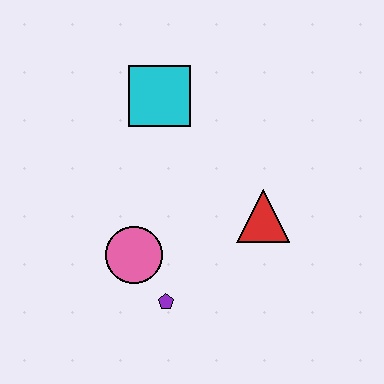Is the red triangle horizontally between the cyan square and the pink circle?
No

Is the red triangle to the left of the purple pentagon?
No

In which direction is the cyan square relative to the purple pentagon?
The cyan square is above the purple pentagon.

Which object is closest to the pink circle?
The purple pentagon is closest to the pink circle.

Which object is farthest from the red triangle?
The cyan square is farthest from the red triangle.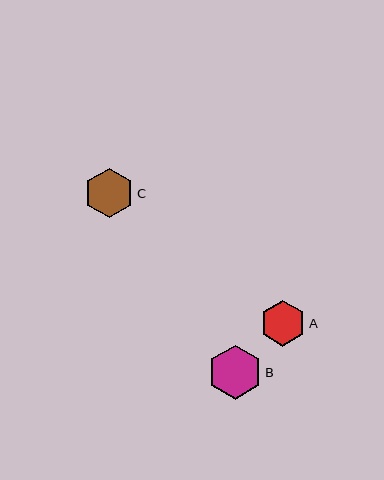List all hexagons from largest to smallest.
From largest to smallest: B, C, A.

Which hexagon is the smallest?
Hexagon A is the smallest with a size of approximately 46 pixels.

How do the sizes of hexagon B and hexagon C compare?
Hexagon B and hexagon C are approximately the same size.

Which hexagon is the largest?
Hexagon B is the largest with a size of approximately 54 pixels.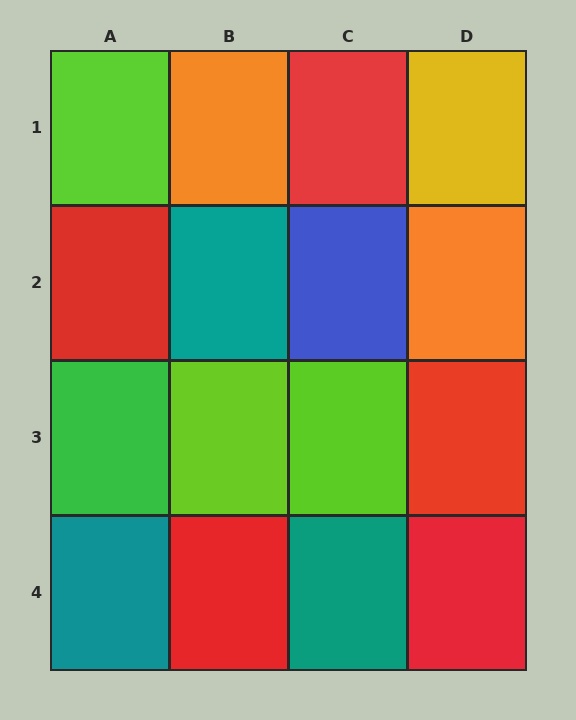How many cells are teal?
3 cells are teal.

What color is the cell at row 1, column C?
Red.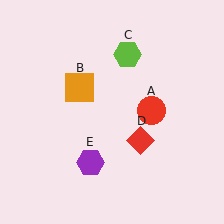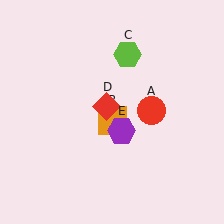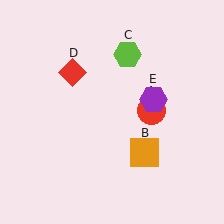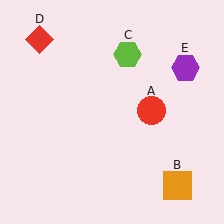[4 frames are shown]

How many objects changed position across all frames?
3 objects changed position: orange square (object B), red diamond (object D), purple hexagon (object E).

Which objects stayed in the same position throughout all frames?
Red circle (object A) and lime hexagon (object C) remained stationary.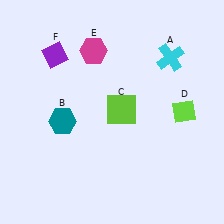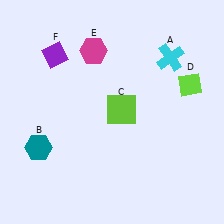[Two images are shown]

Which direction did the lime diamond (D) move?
The lime diamond (D) moved up.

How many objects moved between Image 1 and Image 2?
2 objects moved between the two images.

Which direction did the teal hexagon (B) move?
The teal hexagon (B) moved down.